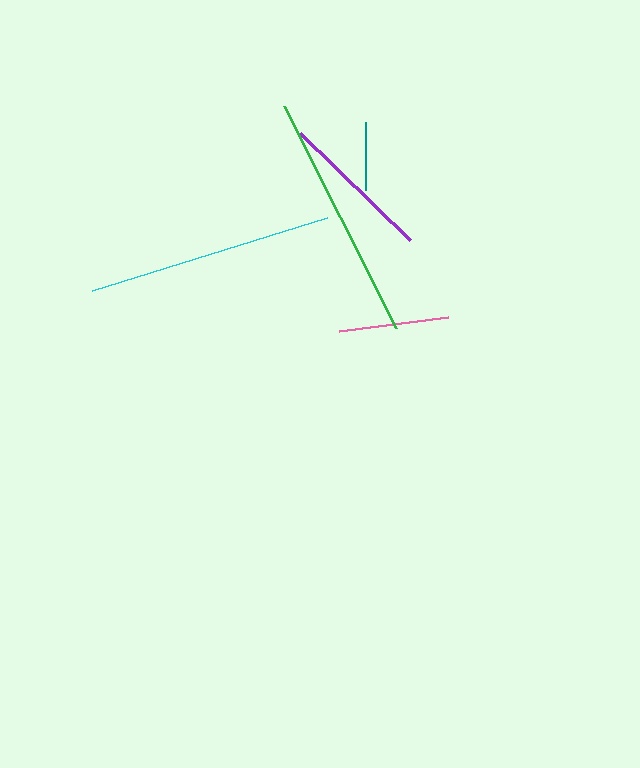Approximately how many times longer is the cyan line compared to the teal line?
The cyan line is approximately 3.6 times the length of the teal line.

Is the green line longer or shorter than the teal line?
The green line is longer than the teal line.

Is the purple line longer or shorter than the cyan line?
The cyan line is longer than the purple line.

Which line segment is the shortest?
The teal line is the shortest at approximately 68 pixels.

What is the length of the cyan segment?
The cyan segment is approximately 247 pixels long.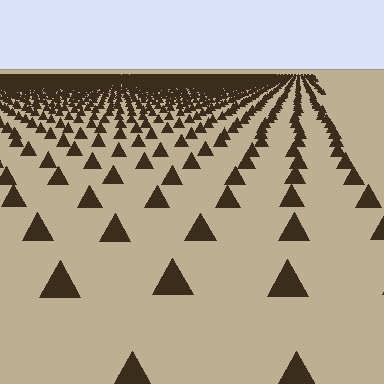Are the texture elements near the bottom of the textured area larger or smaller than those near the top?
Larger. Near the bottom, elements are closer to the viewer and appear at a bigger on-screen size.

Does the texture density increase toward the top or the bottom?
Density increases toward the top.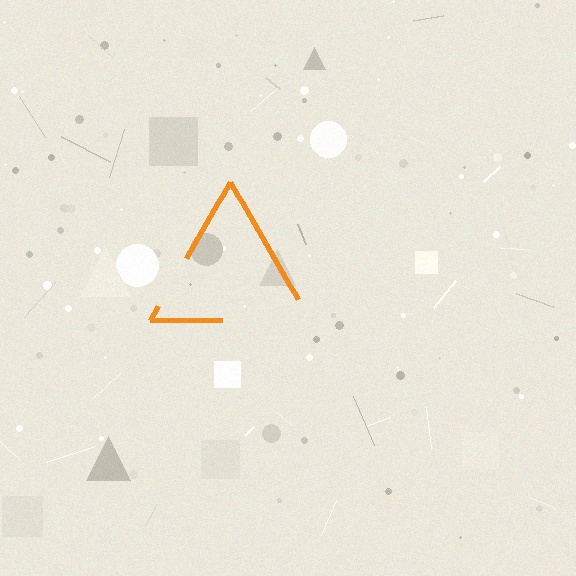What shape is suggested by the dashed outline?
The dashed outline suggests a triangle.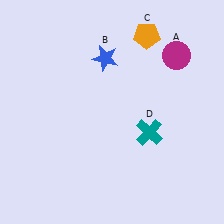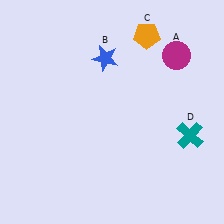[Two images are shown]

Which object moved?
The teal cross (D) moved right.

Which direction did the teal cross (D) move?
The teal cross (D) moved right.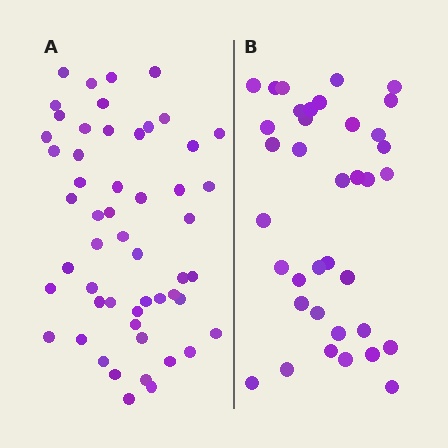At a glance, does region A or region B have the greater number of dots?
Region A (the left region) has more dots.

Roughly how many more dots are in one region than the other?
Region A has approximately 15 more dots than region B.